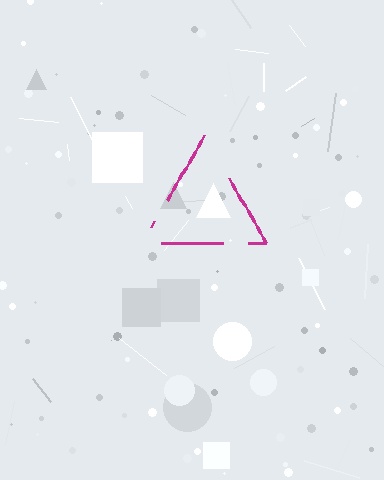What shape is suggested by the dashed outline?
The dashed outline suggests a triangle.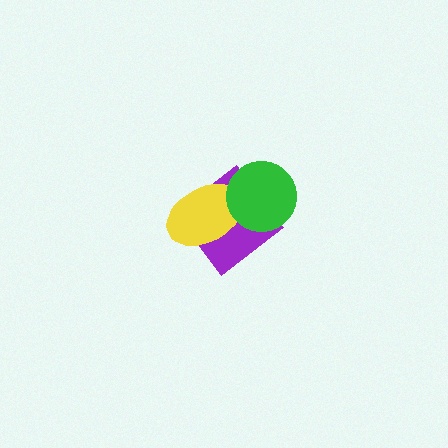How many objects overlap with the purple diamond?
2 objects overlap with the purple diamond.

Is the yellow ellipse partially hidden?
Yes, it is partially covered by another shape.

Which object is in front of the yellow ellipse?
The green circle is in front of the yellow ellipse.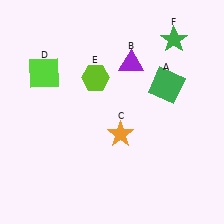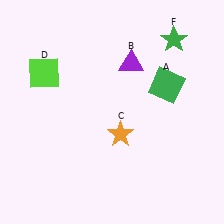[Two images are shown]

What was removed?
The lime hexagon (E) was removed in Image 2.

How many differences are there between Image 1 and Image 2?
There is 1 difference between the two images.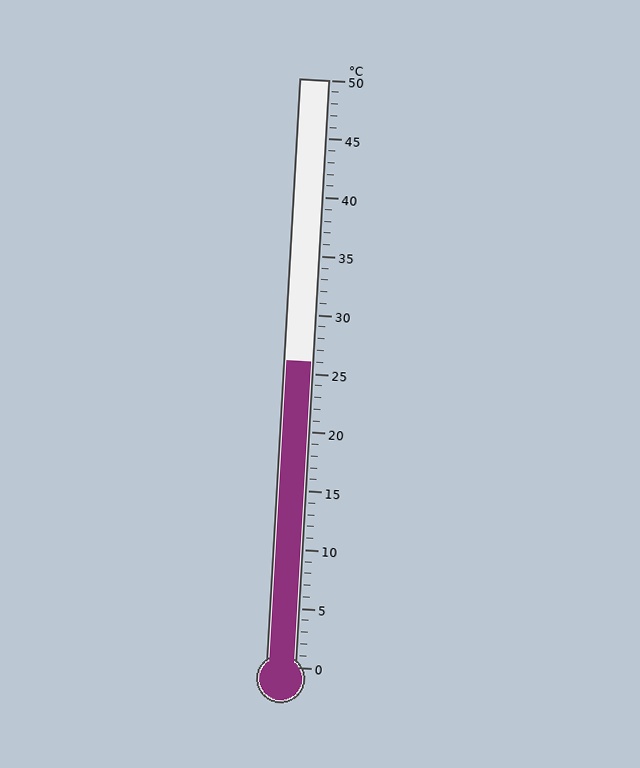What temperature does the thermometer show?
The thermometer shows approximately 26°C.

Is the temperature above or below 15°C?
The temperature is above 15°C.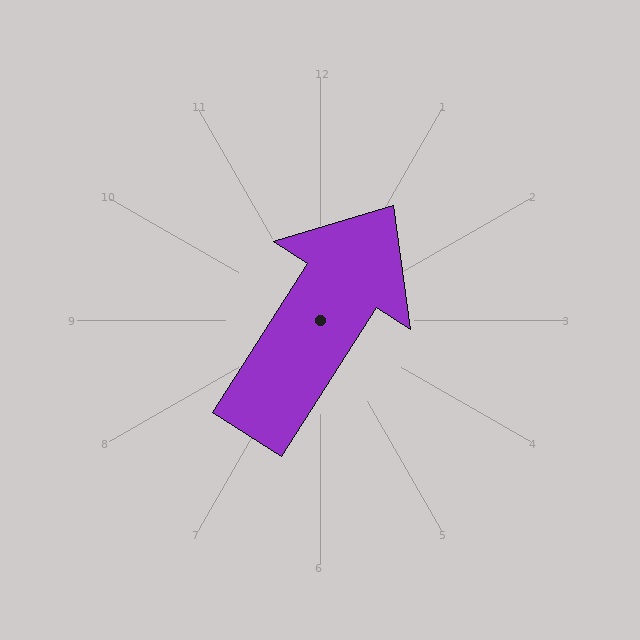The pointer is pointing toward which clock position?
Roughly 1 o'clock.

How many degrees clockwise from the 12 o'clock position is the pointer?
Approximately 33 degrees.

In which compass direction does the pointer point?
Northeast.